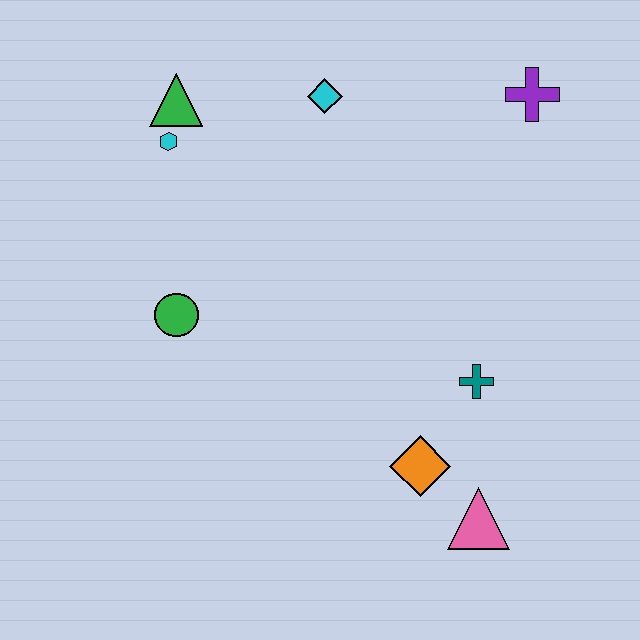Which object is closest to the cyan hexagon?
The green triangle is closest to the cyan hexagon.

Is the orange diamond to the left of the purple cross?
Yes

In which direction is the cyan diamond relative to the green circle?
The cyan diamond is above the green circle.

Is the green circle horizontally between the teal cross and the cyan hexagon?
Yes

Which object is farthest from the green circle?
The purple cross is farthest from the green circle.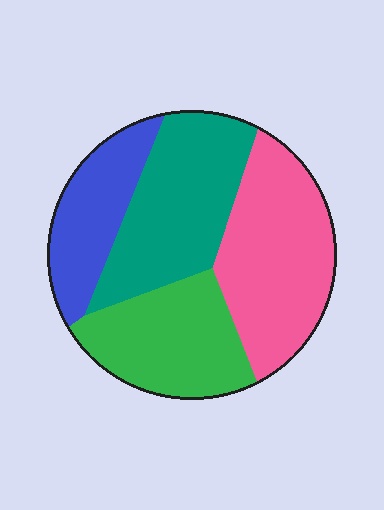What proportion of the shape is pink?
Pink takes up between a quarter and a half of the shape.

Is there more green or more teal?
Teal.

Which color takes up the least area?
Blue, at roughly 20%.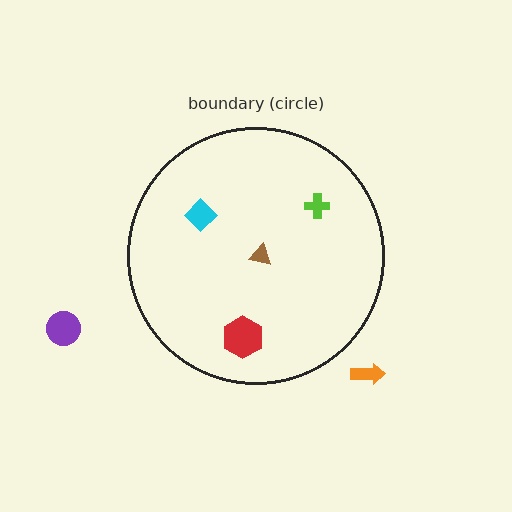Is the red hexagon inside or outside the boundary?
Inside.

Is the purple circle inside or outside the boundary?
Outside.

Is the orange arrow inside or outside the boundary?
Outside.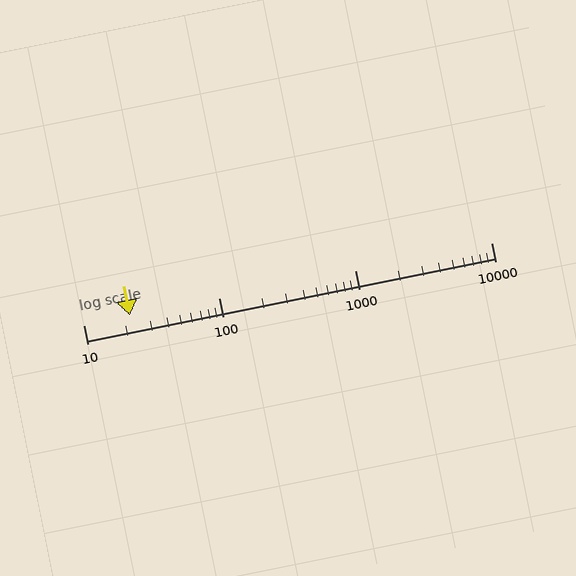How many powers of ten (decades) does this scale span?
The scale spans 3 decades, from 10 to 10000.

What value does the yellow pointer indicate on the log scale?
The pointer indicates approximately 22.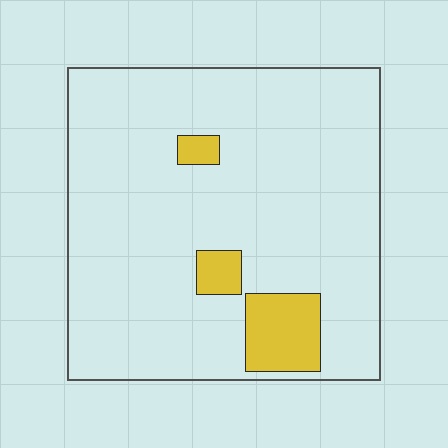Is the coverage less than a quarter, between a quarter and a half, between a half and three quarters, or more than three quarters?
Less than a quarter.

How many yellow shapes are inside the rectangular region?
3.